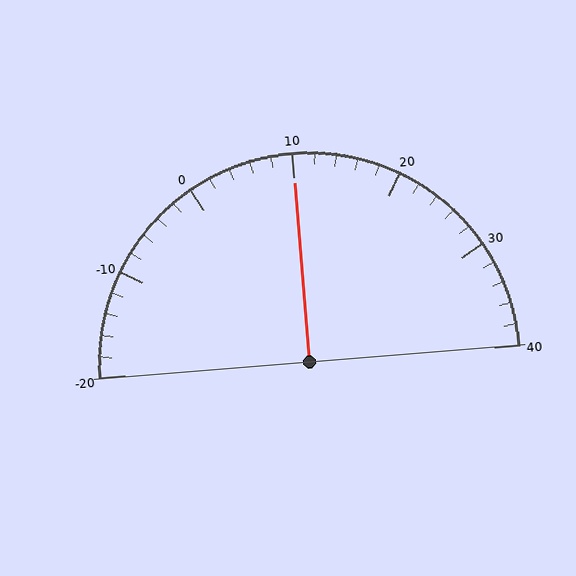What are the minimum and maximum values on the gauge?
The gauge ranges from -20 to 40.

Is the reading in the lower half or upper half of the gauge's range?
The reading is in the upper half of the range (-20 to 40).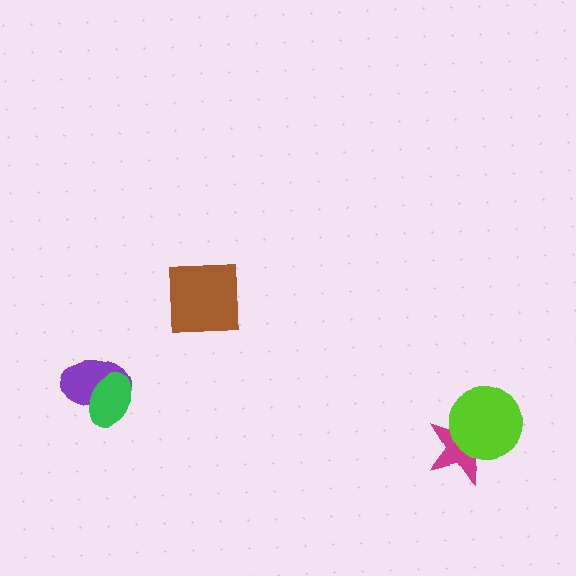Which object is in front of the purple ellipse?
The green ellipse is in front of the purple ellipse.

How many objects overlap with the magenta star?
1 object overlaps with the magenta star.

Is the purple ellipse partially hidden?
Yes, it is partially covered by another shape.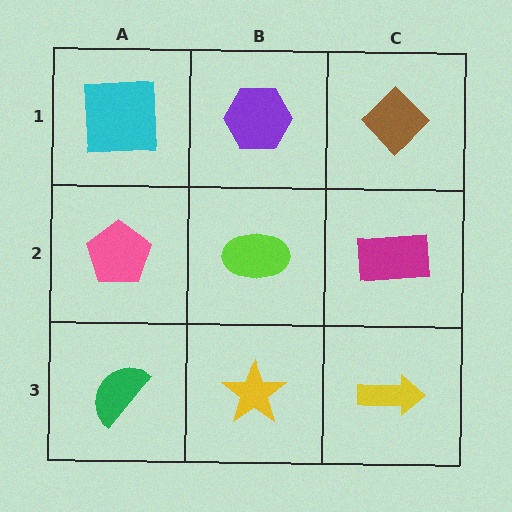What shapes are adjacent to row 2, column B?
A purple hexagon (row 1, column B), a yellow star (row 3, column B), a pink pentagon (row 2, column A), a magenta rectangle (row 2, column C).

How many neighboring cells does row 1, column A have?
2.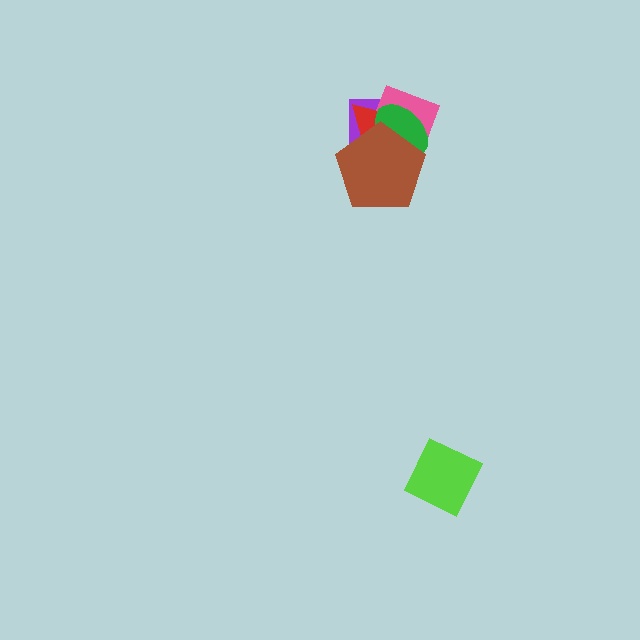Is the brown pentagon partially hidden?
No, no other shape covers it.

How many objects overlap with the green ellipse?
4 objects overlap with the green ellipse.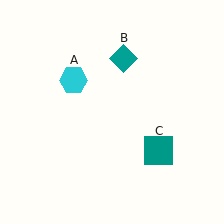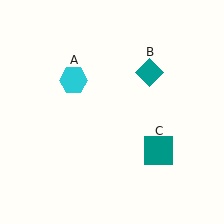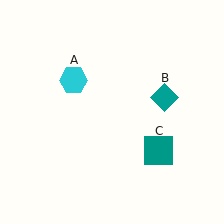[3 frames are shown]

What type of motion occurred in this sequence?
The teal diamond (object B) rotated clockwise around the center of the scene.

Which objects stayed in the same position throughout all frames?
Cyan hexagon (object A) and teal square (object C) remained stationary.